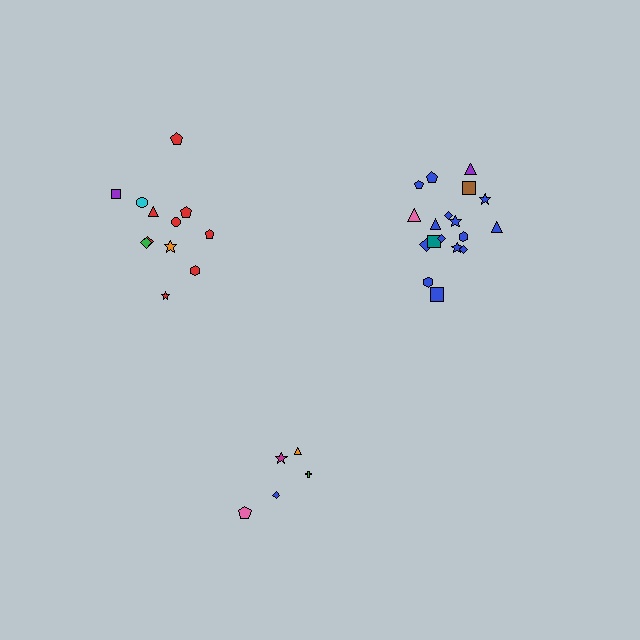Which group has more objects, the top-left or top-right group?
The top-right group.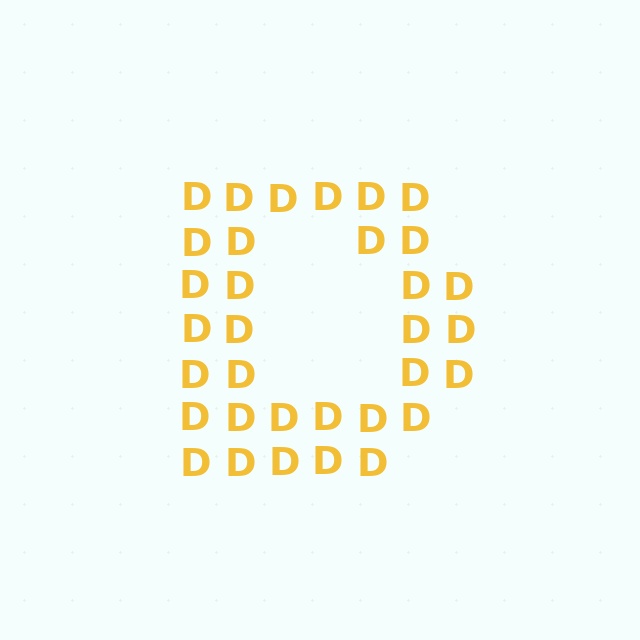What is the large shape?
The large shape is the letter D.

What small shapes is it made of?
It is made of small letter D's.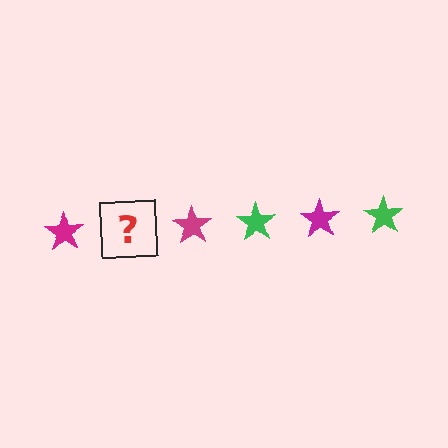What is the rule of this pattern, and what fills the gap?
The rule is that the pattern cycles through magenta, green stars. The gap should be filled with a green star.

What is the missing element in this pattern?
The missing element is a green star.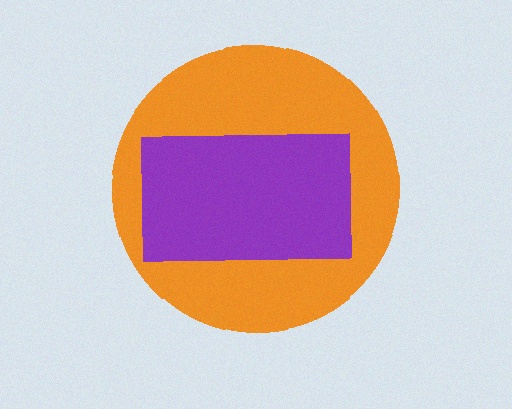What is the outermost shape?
The orange circle.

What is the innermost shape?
The purple rectangle.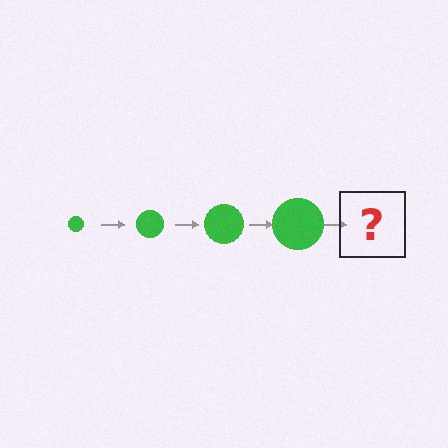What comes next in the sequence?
The next element should be a green circle, larger than the previous one.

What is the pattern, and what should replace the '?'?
The pattern is that the circle gets progressively larger each step. The '?' should be a green circle, larger than the previous one.